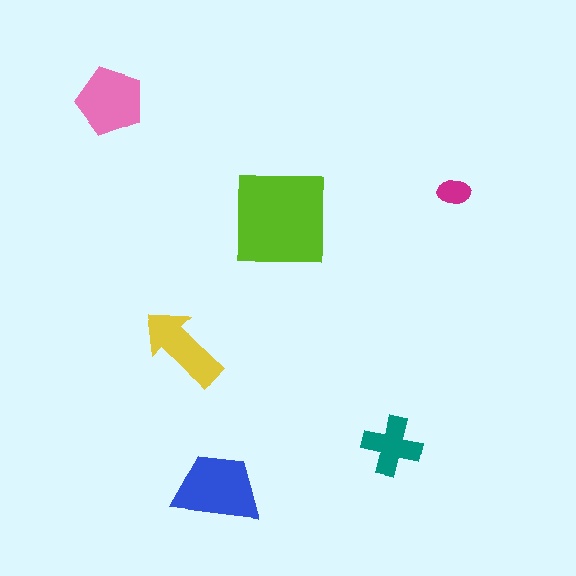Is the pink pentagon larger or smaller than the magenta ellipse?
Larger.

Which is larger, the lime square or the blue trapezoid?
The lime square.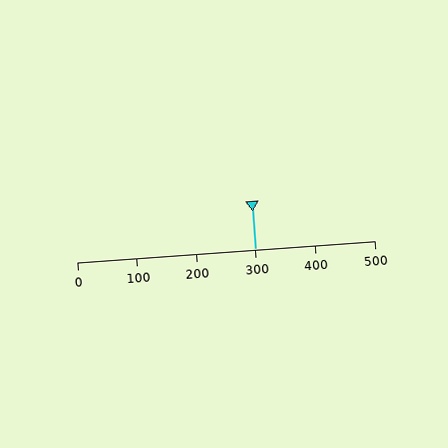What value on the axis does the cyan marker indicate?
The marker indicates approximately 300.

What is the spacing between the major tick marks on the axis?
The major ticks are spaced 100 apart.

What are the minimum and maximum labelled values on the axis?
The axis runs from 0 to 500.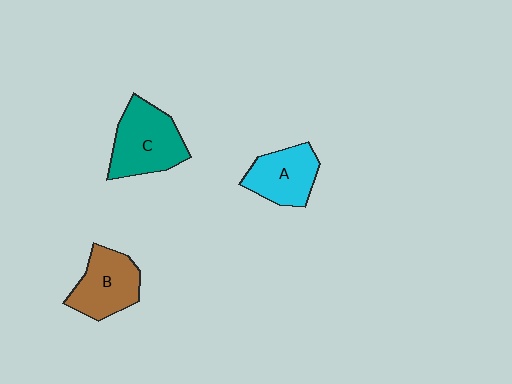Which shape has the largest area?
Shape C (teal).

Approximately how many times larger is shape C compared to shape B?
Approximately 1.2 times.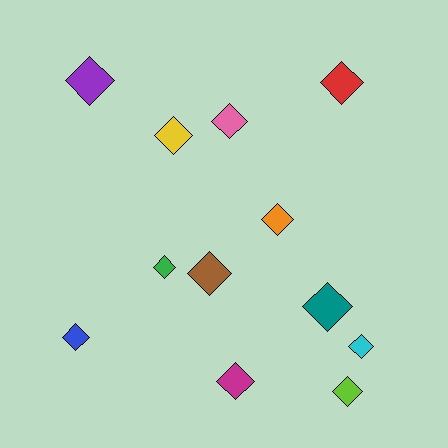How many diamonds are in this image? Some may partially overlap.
There are 12 diamonds.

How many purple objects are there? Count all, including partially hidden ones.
There is 1 purple object.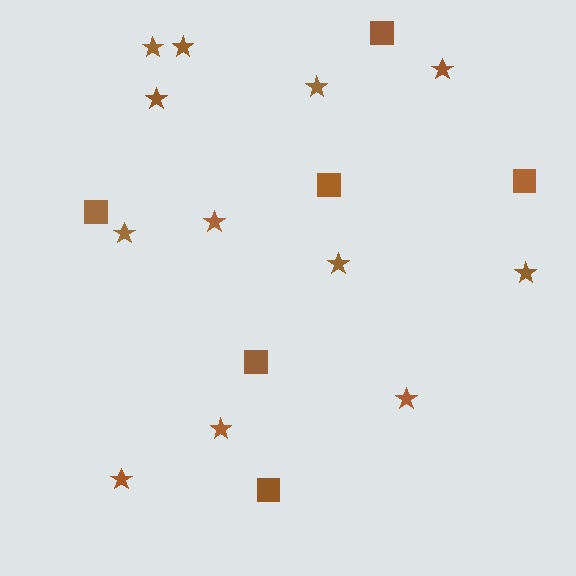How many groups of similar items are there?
There are 2 groups: one group of stars (12) and one group of squares (6).